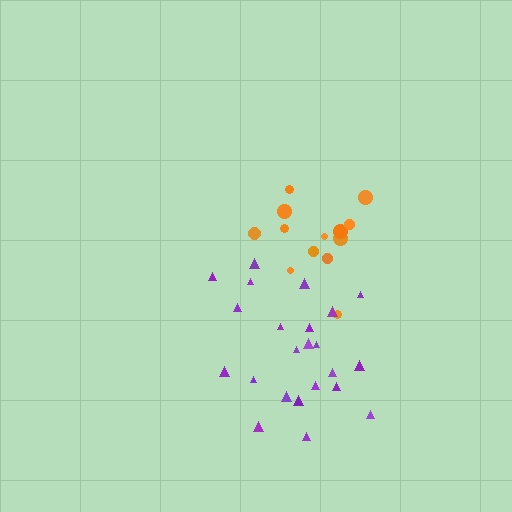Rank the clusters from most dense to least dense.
orange, purple.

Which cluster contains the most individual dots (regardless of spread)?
Purple (23).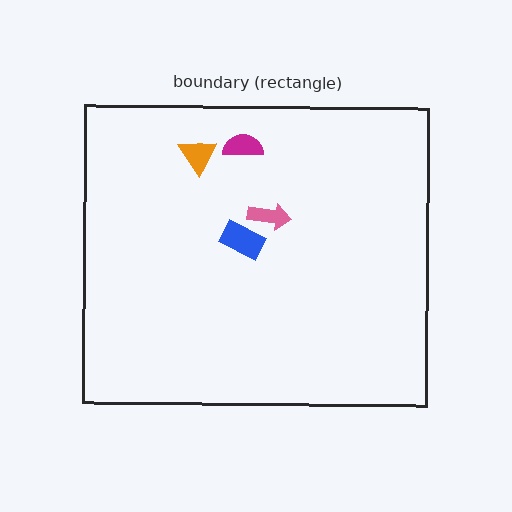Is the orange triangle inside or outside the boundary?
Inside.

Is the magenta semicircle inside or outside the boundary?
Inside.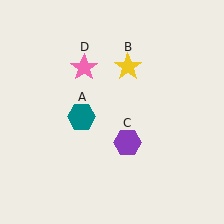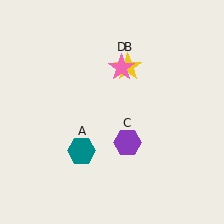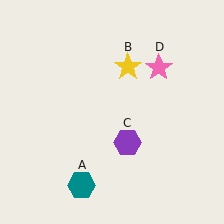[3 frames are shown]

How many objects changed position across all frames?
2 objects changed position: teal hexagon (object A), pink star (object D).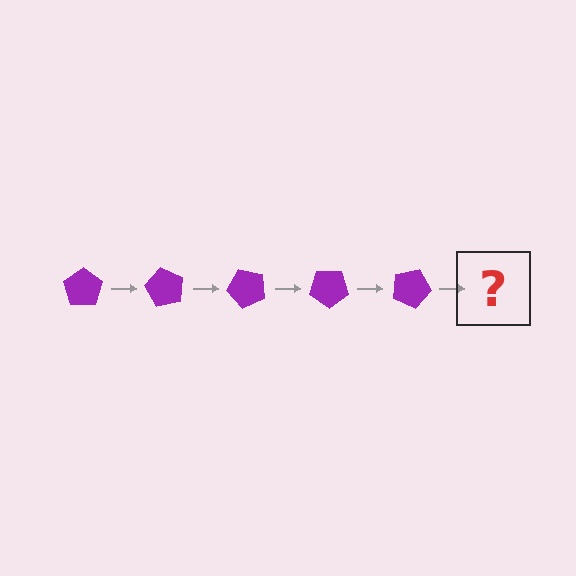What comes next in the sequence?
The next element should be a purple pentagon rotated 300 degrees.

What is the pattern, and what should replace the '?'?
The pattern is that the pentagon rotates 60 degrees each step. The '?' should be a purple pentagon rotated 300 degrees.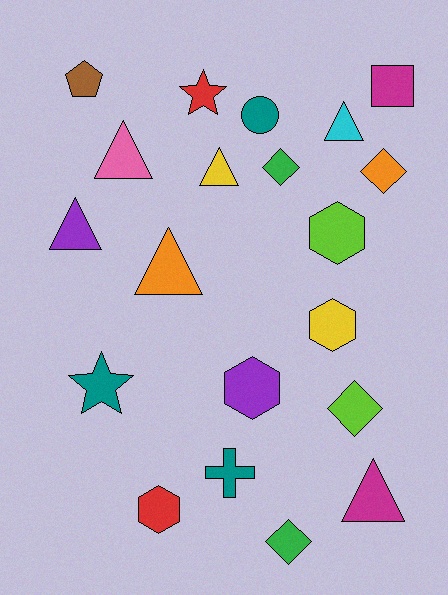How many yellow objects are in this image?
There are 2 yellow objects.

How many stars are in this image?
There are 2 stars.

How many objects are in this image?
There are 20 objects.